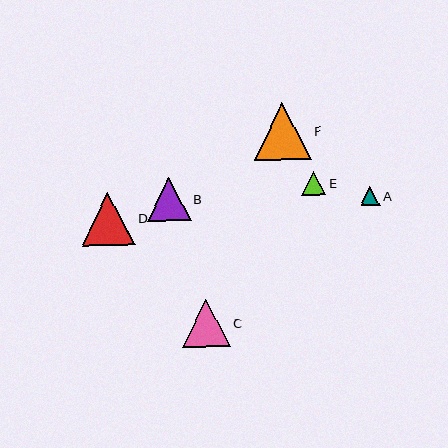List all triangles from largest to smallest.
From largest to smallest: F, D, C, B, E, A.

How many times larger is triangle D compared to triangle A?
Triangle D is approximately 2.7 times the size of triangle A.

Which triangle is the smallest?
Triangle A is the smallest with a size of approximately 19 pixels.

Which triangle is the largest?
Triangle F is the largest with a size of approximately 57 pixels.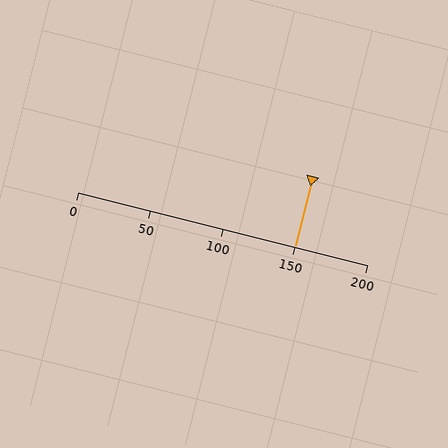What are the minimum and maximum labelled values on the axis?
The axis runs from 0 to 200.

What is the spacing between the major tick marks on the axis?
The major ticks are spaced 50 apart.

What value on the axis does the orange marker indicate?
The marker indicates approximately 150.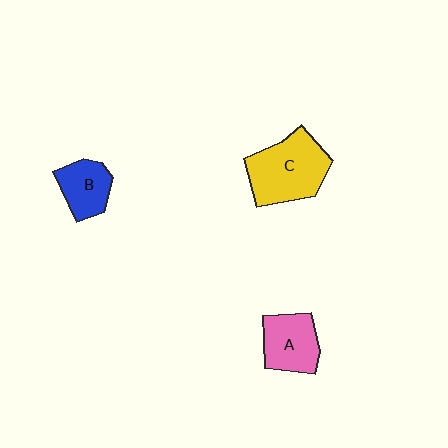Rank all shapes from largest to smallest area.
From largest to smallest: C (yellow), A (pink), B (blue).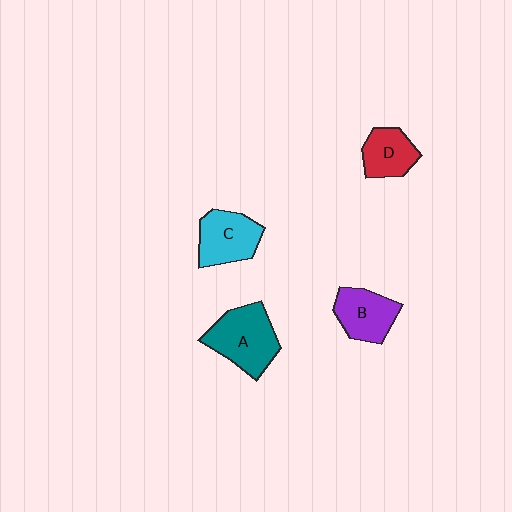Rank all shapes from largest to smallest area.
From largest to smallest: A (teal), C (cyan), B (purple), D (red).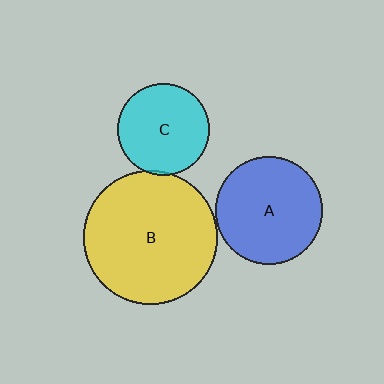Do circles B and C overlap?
Yes.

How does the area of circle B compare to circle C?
Approximately 2.1 times.